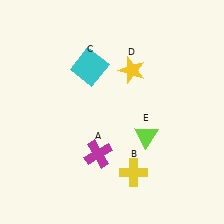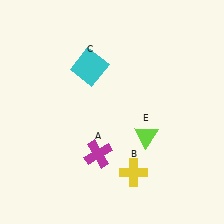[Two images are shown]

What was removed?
The yellow star (D) was removed in Image 2.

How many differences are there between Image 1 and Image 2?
There is 1 difference between the two images.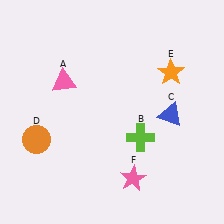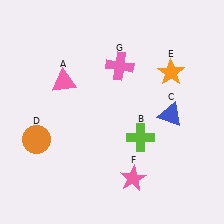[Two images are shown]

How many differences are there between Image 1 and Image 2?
There is 1 difference between the two images.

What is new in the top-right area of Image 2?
A pink cross (G) was added in the top-right area of Image 2.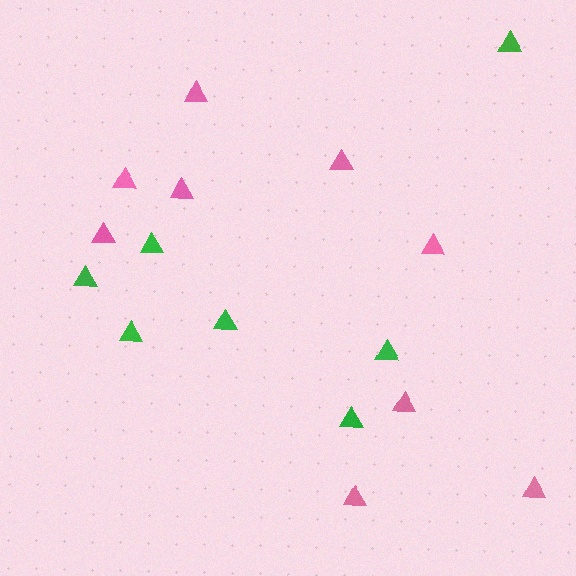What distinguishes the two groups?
There are 2 groups: one group of green triangles (7) and one group of pink triangles (9).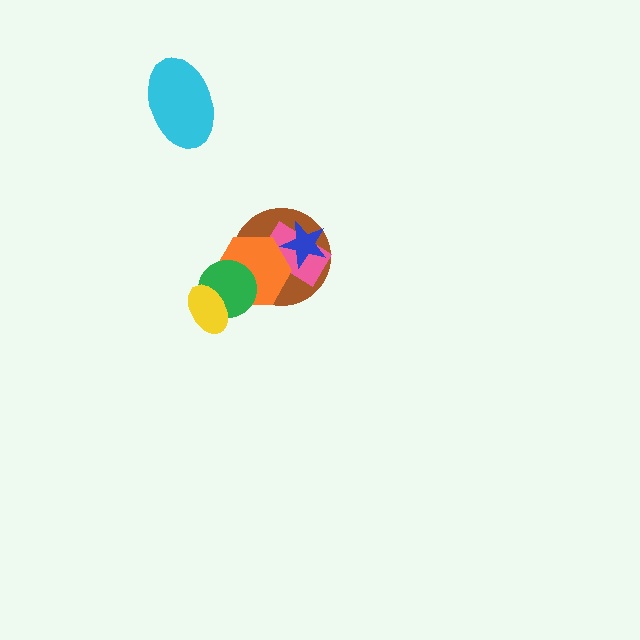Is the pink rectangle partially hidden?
Yes, it is partially covered by another shape.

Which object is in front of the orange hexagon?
The green circle is in front of the orange hexagon.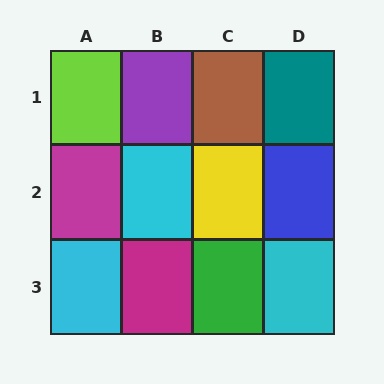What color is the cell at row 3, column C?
Green.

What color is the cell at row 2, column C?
Yellow.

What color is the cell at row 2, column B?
Cyan.